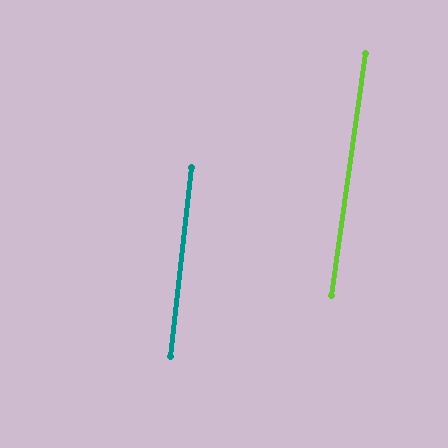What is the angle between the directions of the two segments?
Approximately 1 degree.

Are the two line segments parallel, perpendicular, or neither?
Parallel — their directions differ by only 1.4°.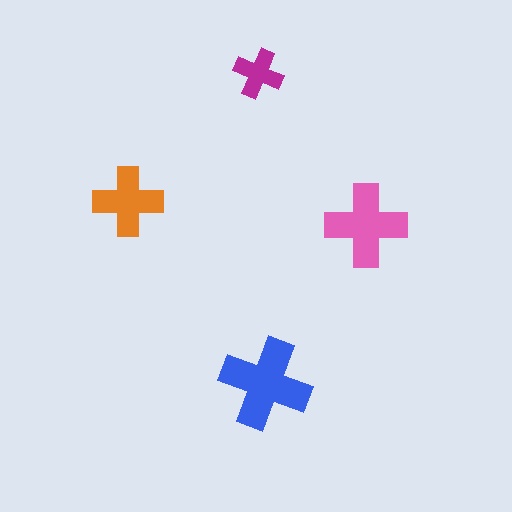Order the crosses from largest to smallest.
the blue one, the pink one, the orange one, the magenta one.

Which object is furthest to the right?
The pink cross is rightmost.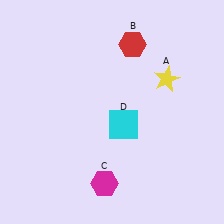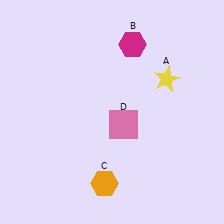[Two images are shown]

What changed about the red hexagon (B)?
In Image 1, B is red. In Image 2, it changed to magenta.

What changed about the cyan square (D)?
In Image 1, D is cyan. In Image 2, it changed to pink.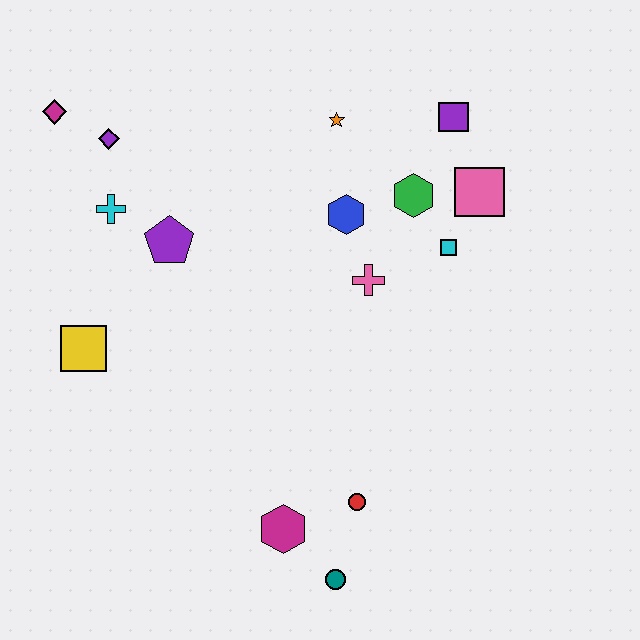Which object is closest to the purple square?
The pink square is closest to the purple square.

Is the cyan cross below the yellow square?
No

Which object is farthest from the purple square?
The teal circle is farthest from the purple square.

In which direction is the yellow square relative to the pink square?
The yellow square is to the left of the pink square.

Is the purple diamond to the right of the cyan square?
No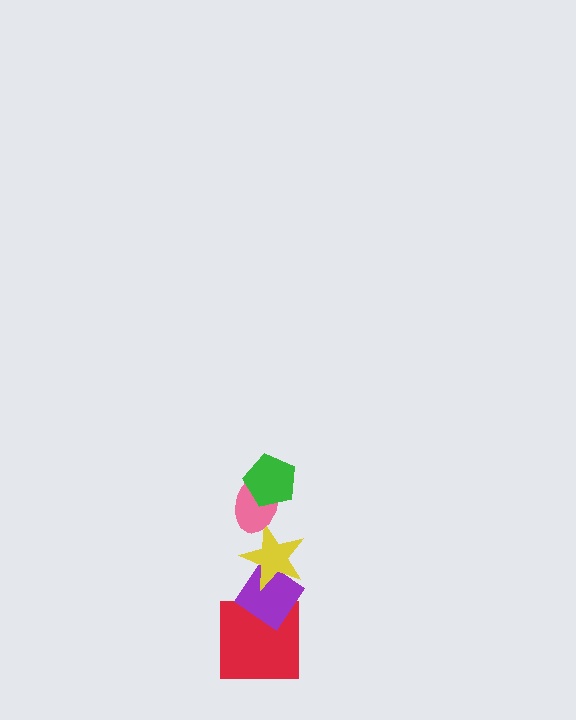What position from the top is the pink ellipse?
The pink ellipse is 2nd from the top.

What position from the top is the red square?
The red square is 5th from the top.